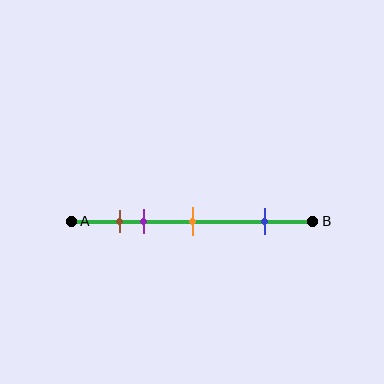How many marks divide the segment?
There are 4 marks dividing the segment.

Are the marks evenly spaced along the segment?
No, the marks are not evenly spaced.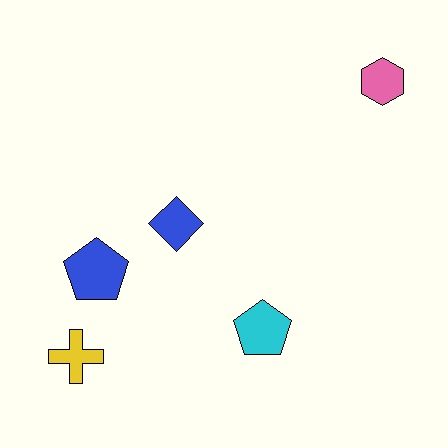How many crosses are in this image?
There is 1 cross.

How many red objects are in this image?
There are no red objects.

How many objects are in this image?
There are 5 objects.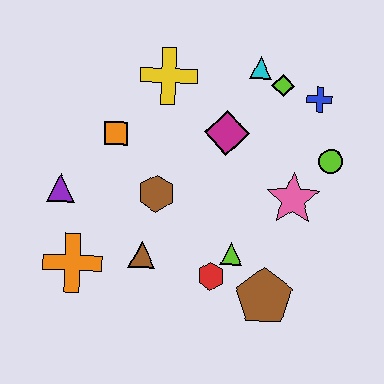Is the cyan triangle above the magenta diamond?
Yes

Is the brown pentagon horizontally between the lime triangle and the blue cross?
Yes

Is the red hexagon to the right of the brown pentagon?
No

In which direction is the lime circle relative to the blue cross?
The lime circle is below the blue cross.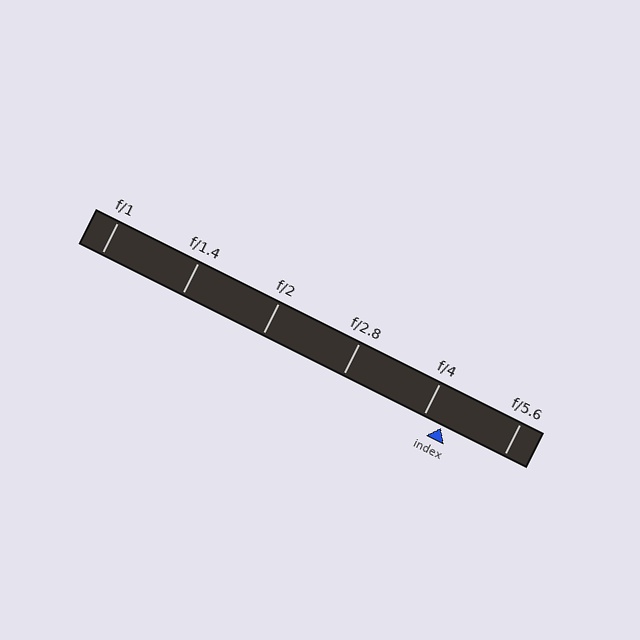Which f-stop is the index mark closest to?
The index mark is closest to f/4.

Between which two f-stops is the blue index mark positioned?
The index mark is between f/4 and f/5.6.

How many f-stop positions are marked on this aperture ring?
There are 6 f-stop positions marked.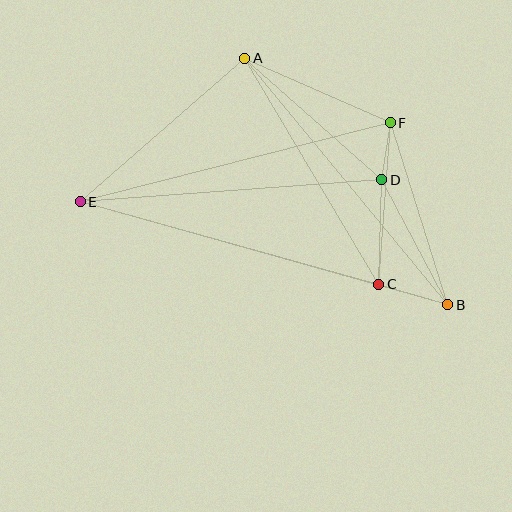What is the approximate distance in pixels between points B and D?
The distance between B and D is approximately 141 pixels.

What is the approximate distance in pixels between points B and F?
The distance between B and F is approximately 191 pixels.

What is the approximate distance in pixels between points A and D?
The distance between A and D is approximately 183 pixels.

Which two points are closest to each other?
Points D and F are closest to each other.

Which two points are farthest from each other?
Points B and E are farthest from each other.